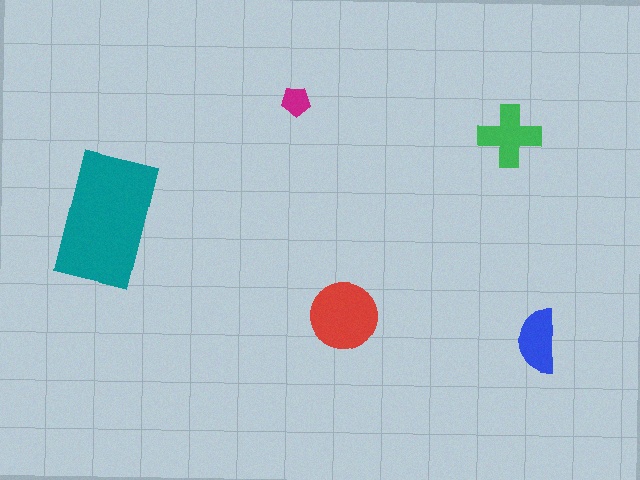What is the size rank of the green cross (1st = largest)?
3rd.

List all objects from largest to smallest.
The teal rectangle, the red circle, the green cross, the blue semicircle, the magenta pentagon.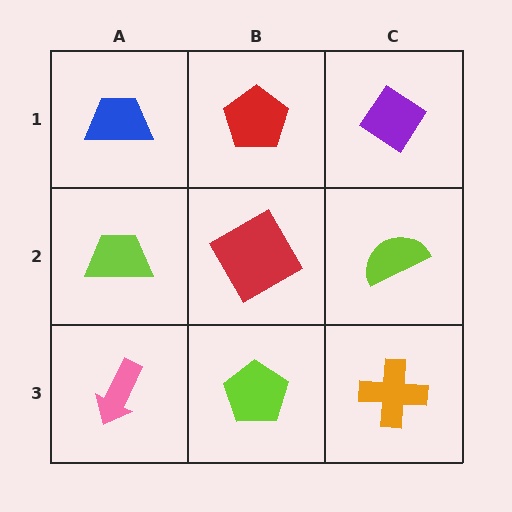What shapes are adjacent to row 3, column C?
A lime semicircle (row 2, column C), a lime pentagon (row 3, column B).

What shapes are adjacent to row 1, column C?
A lime semicircle (row 2, column C), a red pentagon (row 1, column B).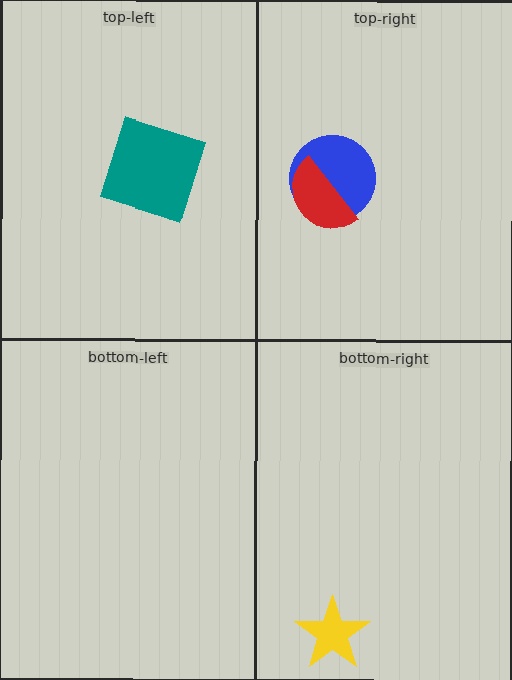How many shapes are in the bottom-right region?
1.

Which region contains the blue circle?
The top-right region.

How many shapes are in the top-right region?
2.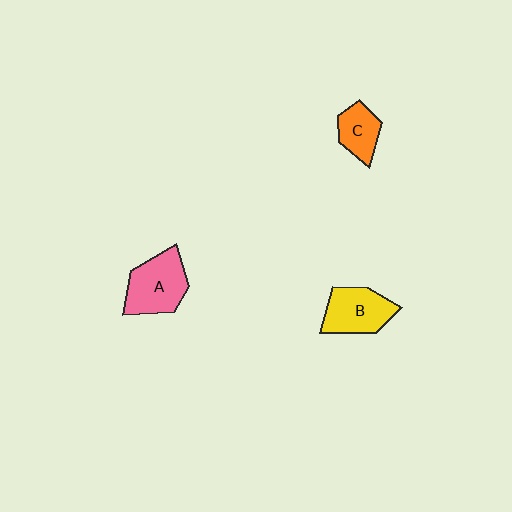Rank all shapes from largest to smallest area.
From largest to smallest: A (pink), B (yellow), C (orange).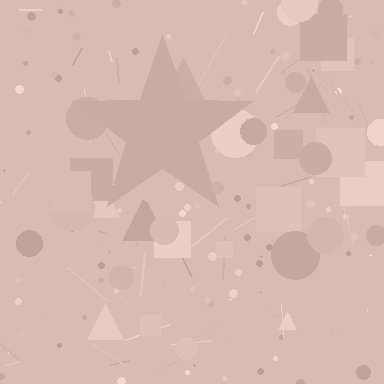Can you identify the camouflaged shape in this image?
The camouflaged shape is a star.